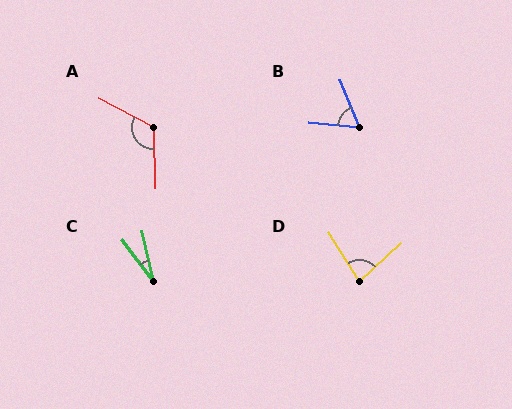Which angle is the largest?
A, at approximately 119 degrees.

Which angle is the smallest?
C, at approximately 25 degrees.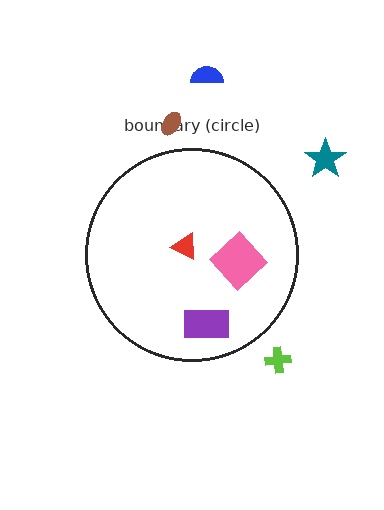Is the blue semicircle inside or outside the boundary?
Outside.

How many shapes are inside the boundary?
3 inside, 4 outside.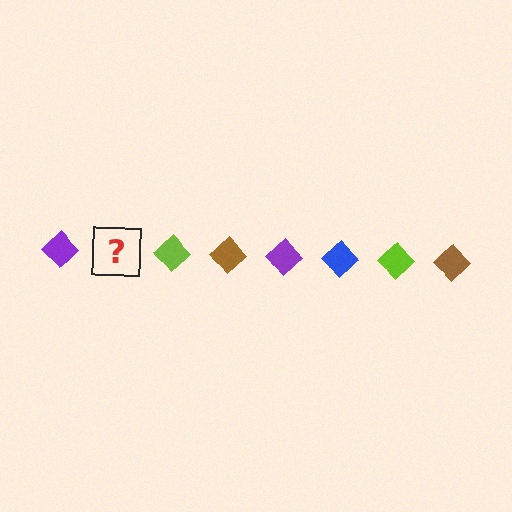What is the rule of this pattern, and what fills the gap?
The rule is that the pattern cycles through purple, blue, lime, brown diamonds. The gap should be filled with a blue diamond.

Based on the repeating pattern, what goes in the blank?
The blank should be a blue diamond.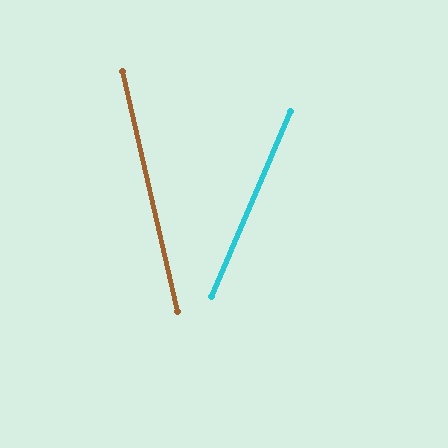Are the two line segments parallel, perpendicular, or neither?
Neither parallel nor perpendicular — they differ by about 36°.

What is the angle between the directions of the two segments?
Approximately 36 degrees.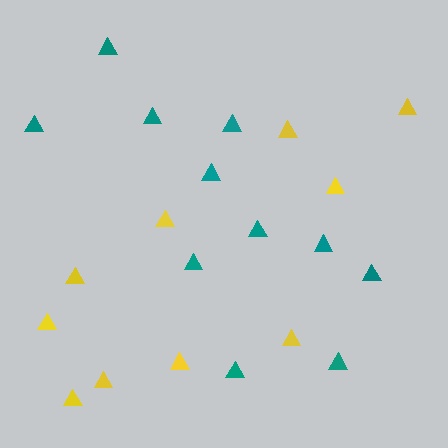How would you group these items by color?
There are 2 groups: one group of teal triangles (11) and one group of yellow triangles (10).